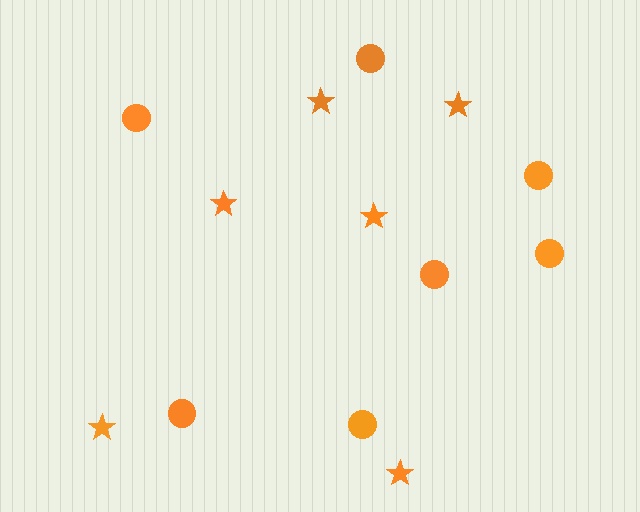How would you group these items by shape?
There are 2 groups: one group of circles (7) and one group of stars (6).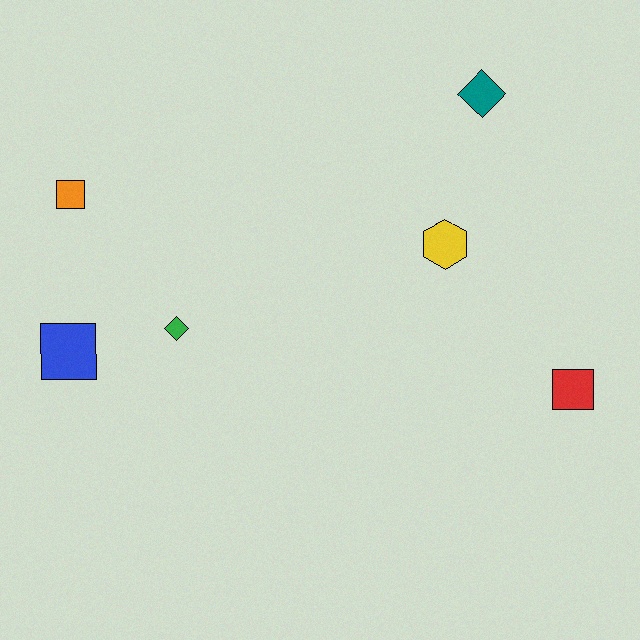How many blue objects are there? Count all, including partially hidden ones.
There is 1 blue object.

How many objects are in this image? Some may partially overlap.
There are 6 objects.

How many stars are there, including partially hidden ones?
There are no stars.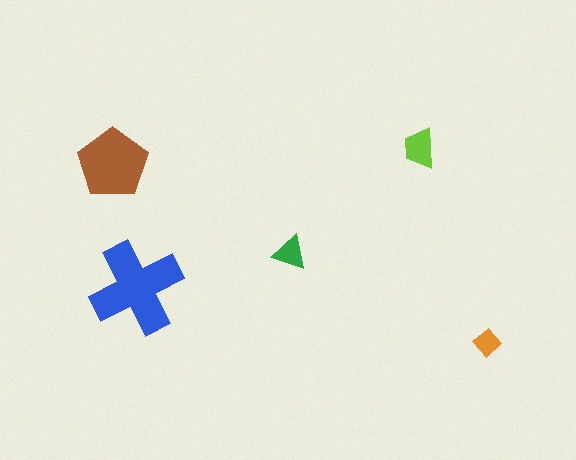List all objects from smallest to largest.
The orange diamond, the green triangle, the lime trapezoid, the brown pentagon, the blue cross.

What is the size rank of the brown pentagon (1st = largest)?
2nd.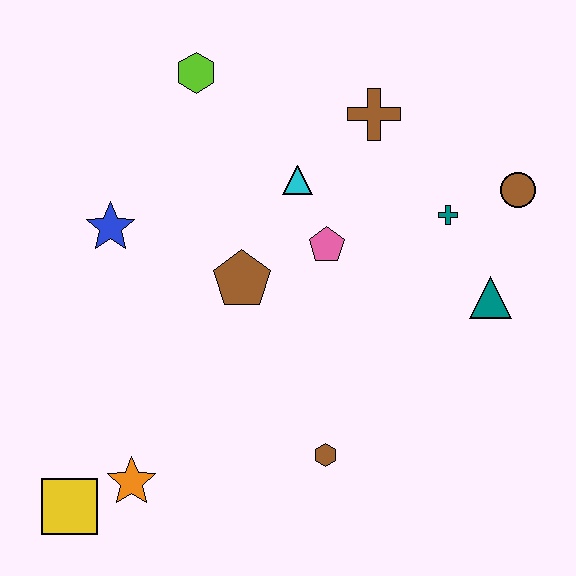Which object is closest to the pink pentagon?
The cyan triangle is closest to the pink pentagon.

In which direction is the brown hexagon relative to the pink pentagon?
The brown hexagon is below the pink pentagon.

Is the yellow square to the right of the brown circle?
No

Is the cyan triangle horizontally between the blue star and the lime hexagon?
No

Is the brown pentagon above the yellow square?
Yes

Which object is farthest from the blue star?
The brown circle is farthest from the blue star.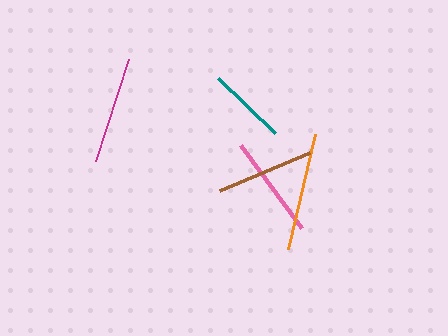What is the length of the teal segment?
The teal segment is approximately 79 pixels long.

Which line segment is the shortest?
The teal line is the shortest at approximately 79 pixels.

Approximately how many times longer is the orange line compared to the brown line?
The orange line is approximately 1.2 times the length of the brown line.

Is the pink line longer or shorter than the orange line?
The orange line is longer than the pink line.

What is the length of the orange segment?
The orange segment is approximately 118 pixels long.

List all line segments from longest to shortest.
From longest to shortest: orange, magenta, pink, brown, teal.